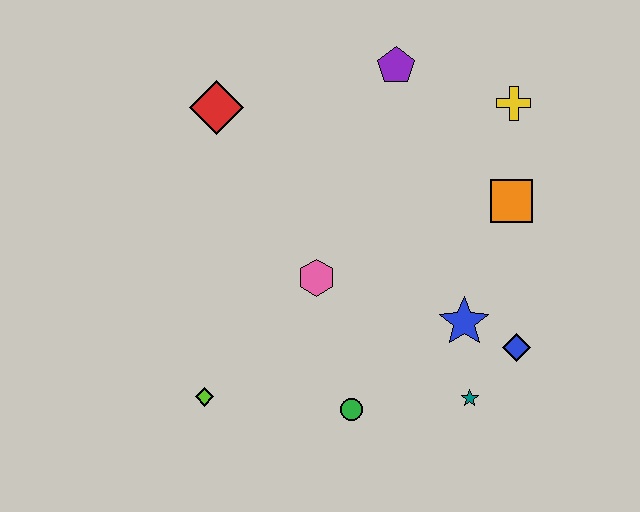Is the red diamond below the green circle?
No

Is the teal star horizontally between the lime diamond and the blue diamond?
Yes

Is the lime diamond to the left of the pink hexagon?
Yes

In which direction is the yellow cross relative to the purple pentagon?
The yellow cross is to the right of the purple pentagon.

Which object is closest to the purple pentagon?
The yellow cross is closest to the purple pentagon.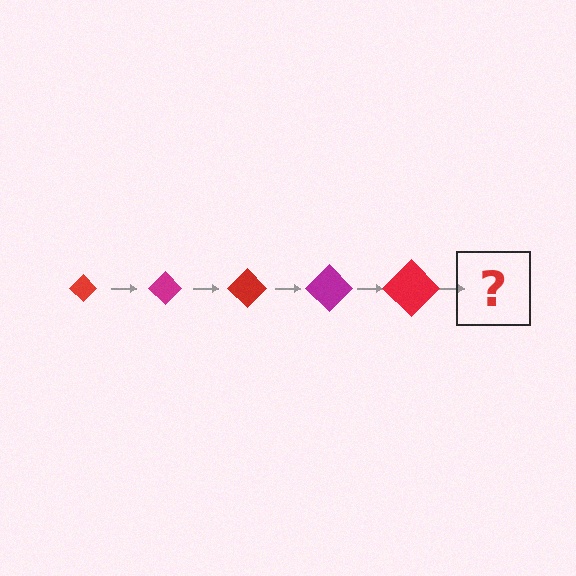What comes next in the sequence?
The next element should be a magenta diamond, larger than the previous one.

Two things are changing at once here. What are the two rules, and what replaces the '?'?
The two rules are that the diamond grows larger each step and the color cycles through red and magenta. The '?' should be a magenta diamond, larger than the previous one.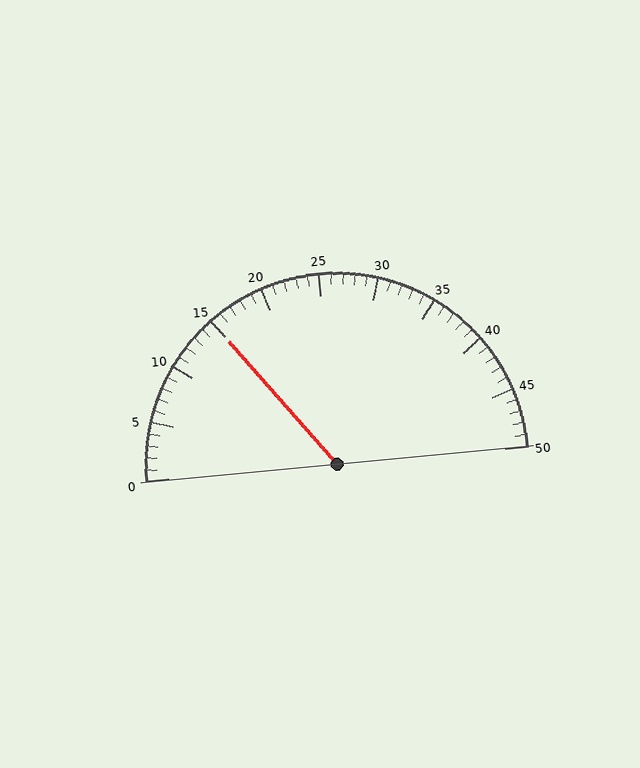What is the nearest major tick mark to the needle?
The nearest major tick mark is 15.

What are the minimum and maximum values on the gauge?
The gauge ranges from 0 to 50.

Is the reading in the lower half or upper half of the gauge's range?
The reading is in the lower half of the range (0 to 50).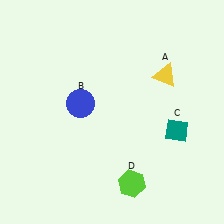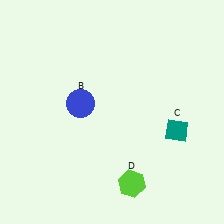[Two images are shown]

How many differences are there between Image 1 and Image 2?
There is 1 difference between the two images.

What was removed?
The yellow triangle (A) was removed in Image 2.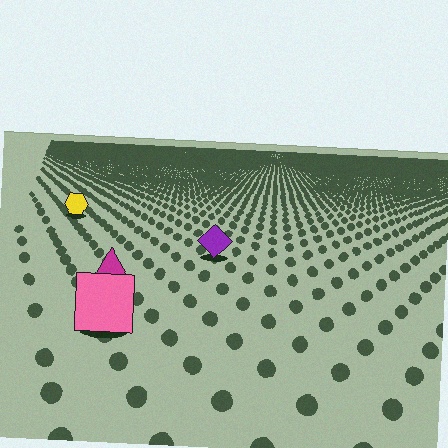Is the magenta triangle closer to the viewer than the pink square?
No. The pink square is closer — you can tell from the texture gradient: the ground texture is coarser near it.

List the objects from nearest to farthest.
From nearest to farthest: the pink square, the magenta triangle, the purple diamond, the yellow hexagon.